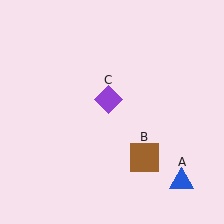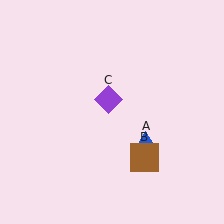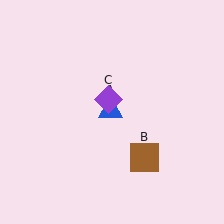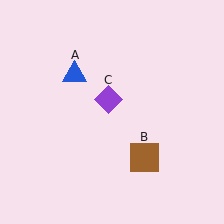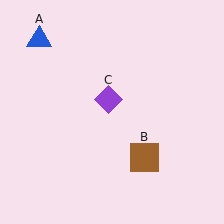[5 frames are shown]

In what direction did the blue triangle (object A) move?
The blue triangle (object A) moved up and to the left.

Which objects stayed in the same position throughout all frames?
Brown square (object B) and purple diamond (object C) remained stationary.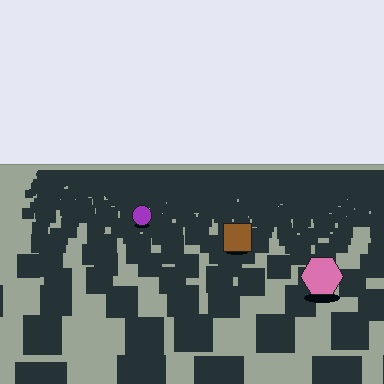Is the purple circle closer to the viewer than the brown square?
No. The brown square is closer — you can tell from the texture gradient: the ground texture is coarser near it.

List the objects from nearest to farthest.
From nearest to farthest: the pink hexagon, the brown square, the purple circle.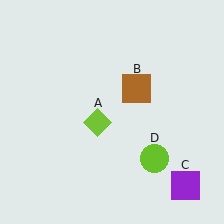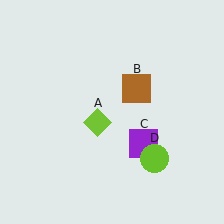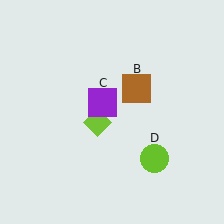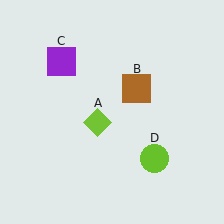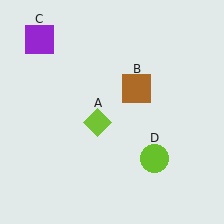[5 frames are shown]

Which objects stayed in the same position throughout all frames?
Lime diamond (object A) and brown square (object B) and lime circle (object D) remained stationary.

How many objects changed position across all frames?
1 object changed position: purple square (object C).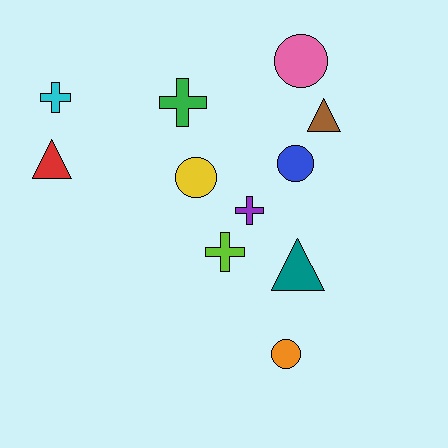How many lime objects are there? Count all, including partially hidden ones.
There is 1 lime object.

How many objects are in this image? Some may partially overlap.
There are 11 objects.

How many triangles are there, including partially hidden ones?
There are 3 triangles.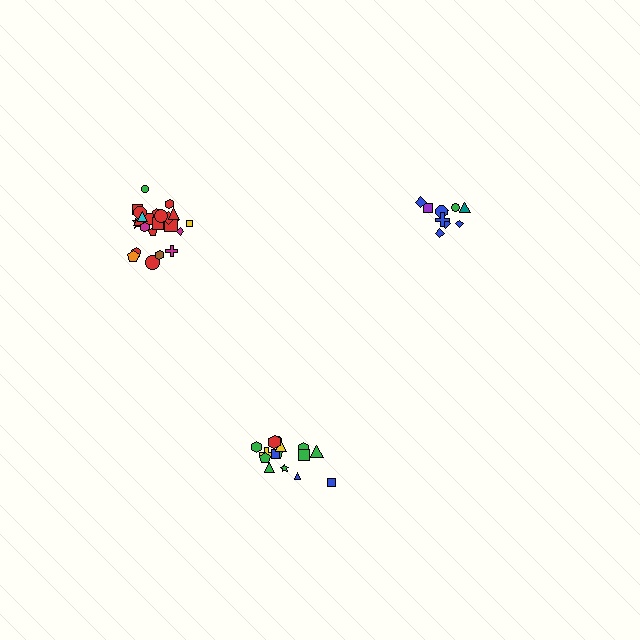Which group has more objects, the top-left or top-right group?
The top-left group.